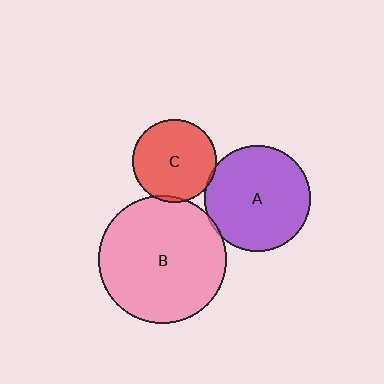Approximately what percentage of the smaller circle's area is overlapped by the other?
Approximately 5%.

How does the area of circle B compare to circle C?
Approximately 2.4 times.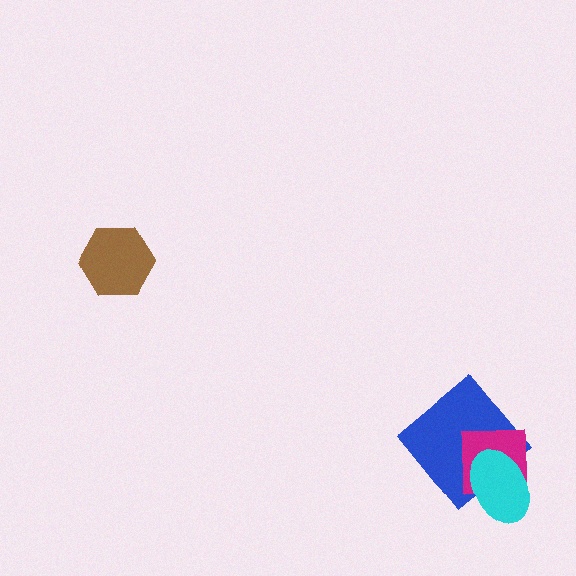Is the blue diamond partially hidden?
Yes, it is partially covered by another shape.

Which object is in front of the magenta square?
The cyan ellipse is in front of the magenta square.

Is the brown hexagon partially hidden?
No, no other shape covers it.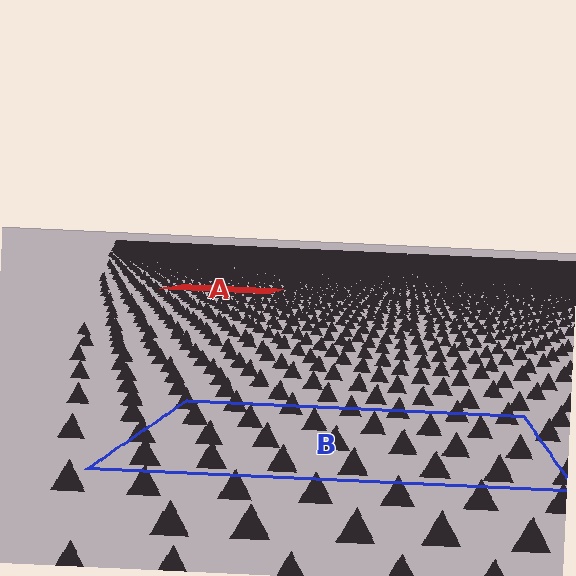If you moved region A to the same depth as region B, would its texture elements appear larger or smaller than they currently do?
They would appear larger. At a closer depth, the same texture elements are projected at a bigger on-screen size.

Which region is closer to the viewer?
Region B is closer. The texture elements there are larger and more spread out.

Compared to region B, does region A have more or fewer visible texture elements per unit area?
Region A has more texture elements per unit area — they are packed more densely because it is farther away.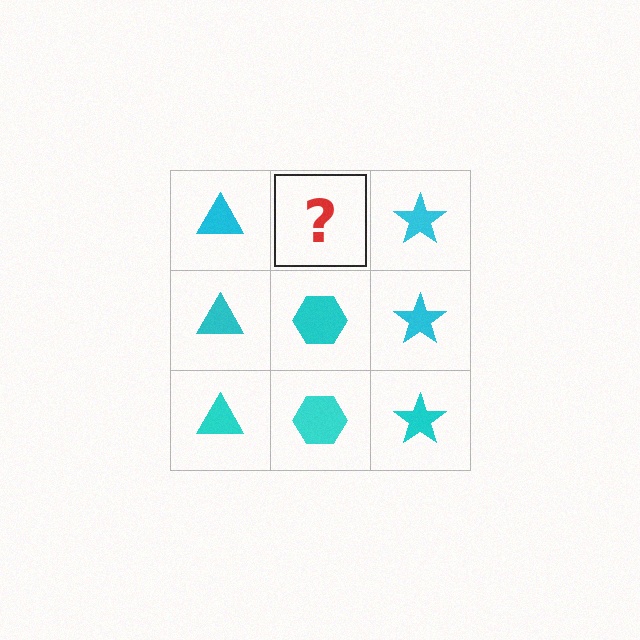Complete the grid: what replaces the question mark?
The question mark should be replaced with a cyan hexagon.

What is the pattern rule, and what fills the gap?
The rule is that each column has a consistent shape. The gap should be filled with a cyan hexagon.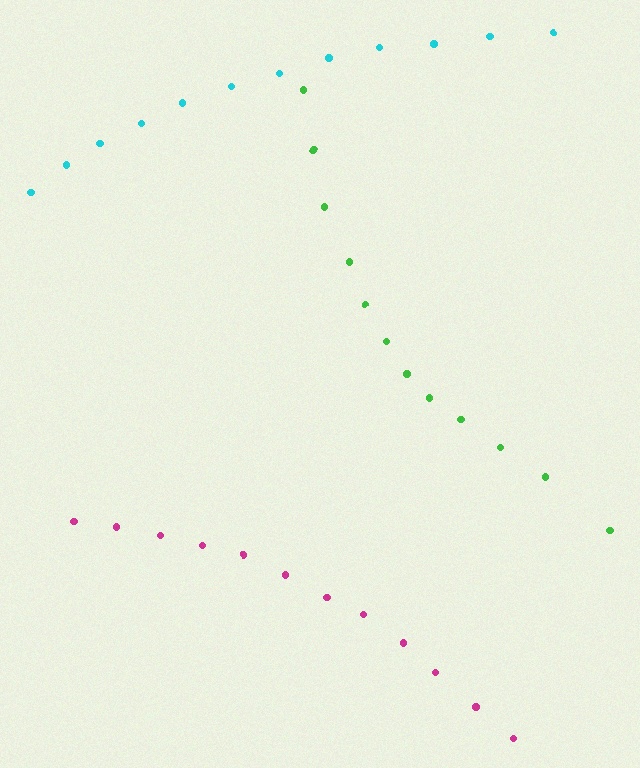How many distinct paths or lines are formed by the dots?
There are 3 distinct paths.